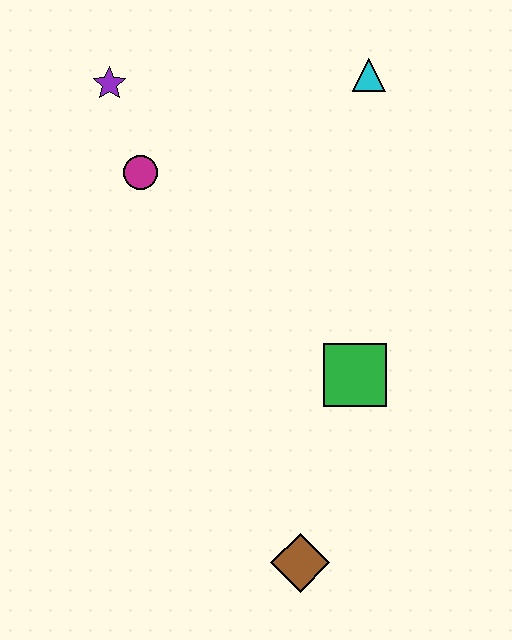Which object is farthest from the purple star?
The brown diamond is farthest from the purple star.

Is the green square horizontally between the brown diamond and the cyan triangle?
Yes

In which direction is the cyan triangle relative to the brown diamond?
The cyan triangle is above the brown diamond.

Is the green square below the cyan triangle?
Yes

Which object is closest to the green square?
The brown diamond is closest to the green square.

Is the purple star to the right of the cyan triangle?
No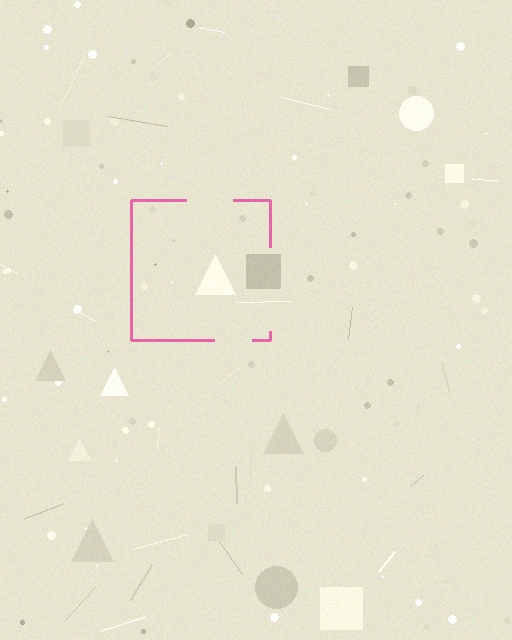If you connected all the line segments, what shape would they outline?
They would outline a square.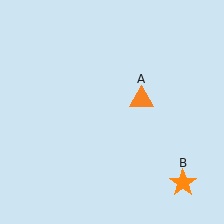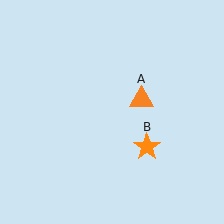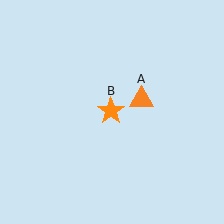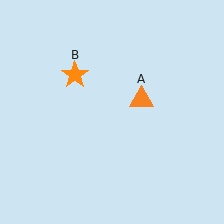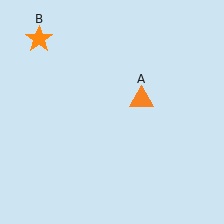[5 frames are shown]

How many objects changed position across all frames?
1 object changed position: orange star (object B).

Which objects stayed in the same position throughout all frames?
Orange triangle (object A) remained stationary.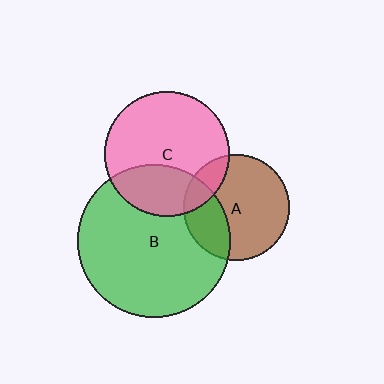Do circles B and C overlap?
Yes.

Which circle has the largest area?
Circle B (green).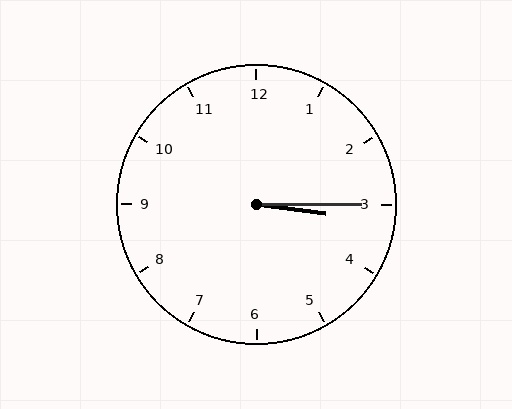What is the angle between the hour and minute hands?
Approximately 8 degrees.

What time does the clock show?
3:15.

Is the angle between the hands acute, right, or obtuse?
It is acute.